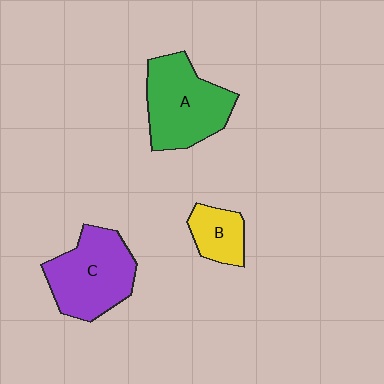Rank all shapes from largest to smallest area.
From largest to smallest: A (green), C (purple), B (yellow).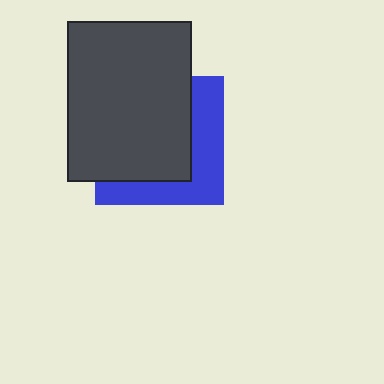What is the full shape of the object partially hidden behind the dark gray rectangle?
The partially hidden object is a blue square.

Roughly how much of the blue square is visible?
A small part of it is visible (roughly 39%).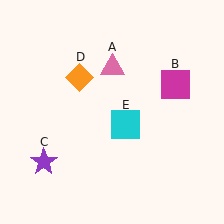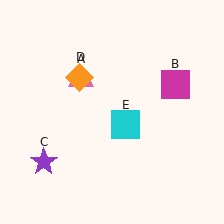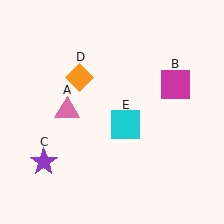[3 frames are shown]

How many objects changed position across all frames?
1 object changed position: pink triangle (object A).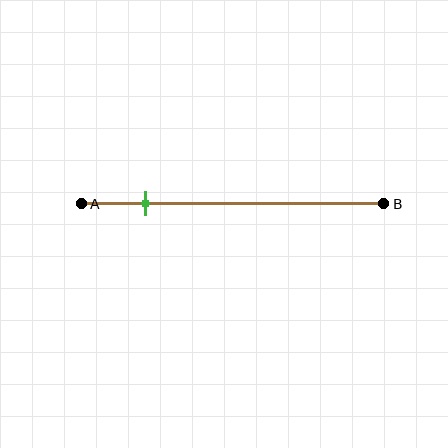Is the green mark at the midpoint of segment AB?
No, the mark is at about 20% from A, not at the 50% midpoint.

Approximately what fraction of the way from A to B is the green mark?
The green mark is approximately 20% of the way from A to B.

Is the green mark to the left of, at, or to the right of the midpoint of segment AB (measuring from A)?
The green mark is to the left of the midpoint of segment AB.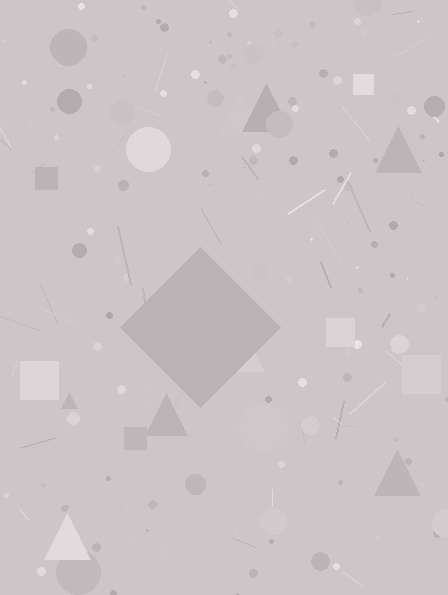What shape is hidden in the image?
A diamond is hidden in the image.